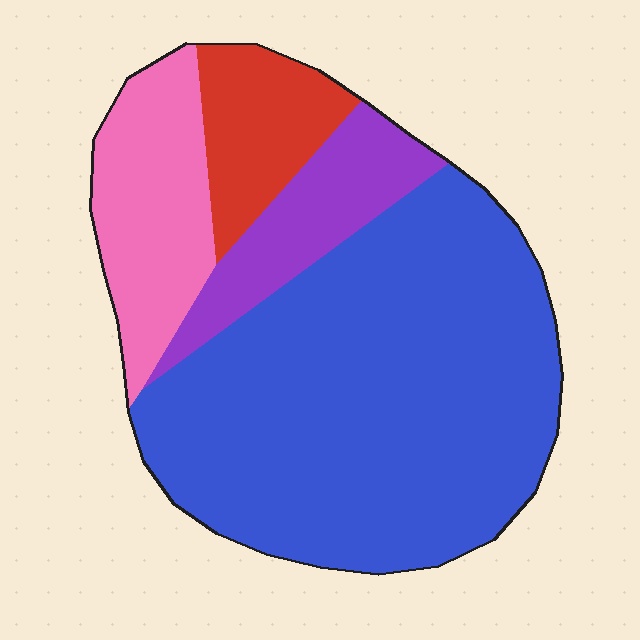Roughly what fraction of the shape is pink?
Pink covers about 15% of the shape.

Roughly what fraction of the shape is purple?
Purple takes up about one eighth (1/8) of the shape.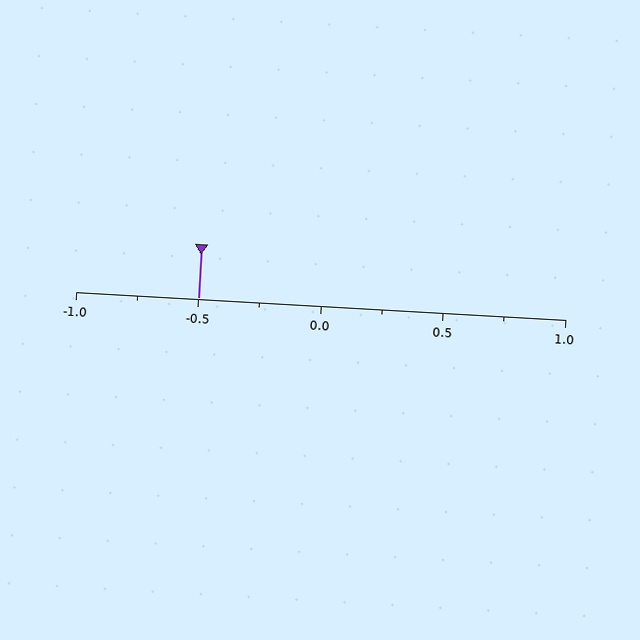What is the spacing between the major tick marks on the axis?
The major ticks are spaced 0.5 apart.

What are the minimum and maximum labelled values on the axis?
The axis runs from -1.0 to 1.0.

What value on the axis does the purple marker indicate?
The marker indicates approximately -0.5.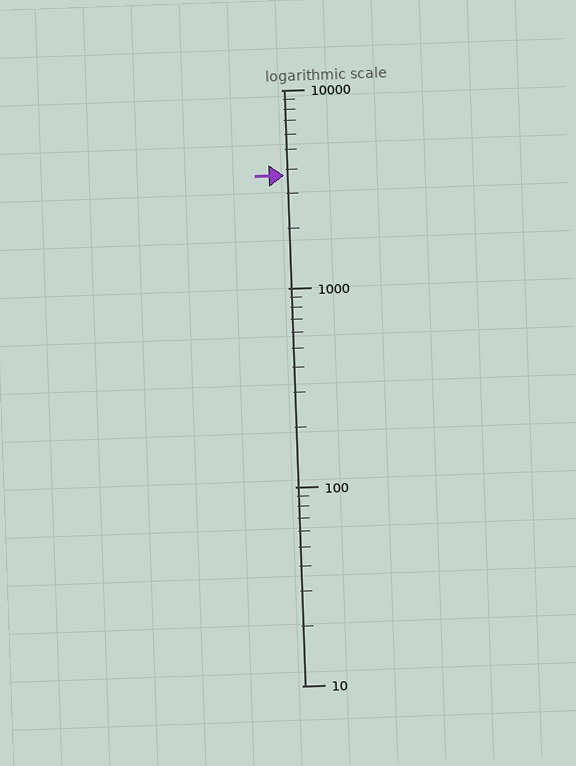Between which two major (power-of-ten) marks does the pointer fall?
The pointer is between 1000 and 10000.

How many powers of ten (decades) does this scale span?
The scale spans 3 decades, from 10 to 10000.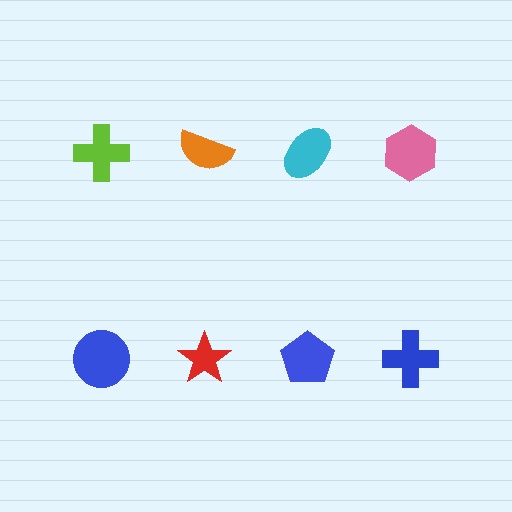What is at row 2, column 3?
A blue pentagon.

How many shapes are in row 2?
4 shapes.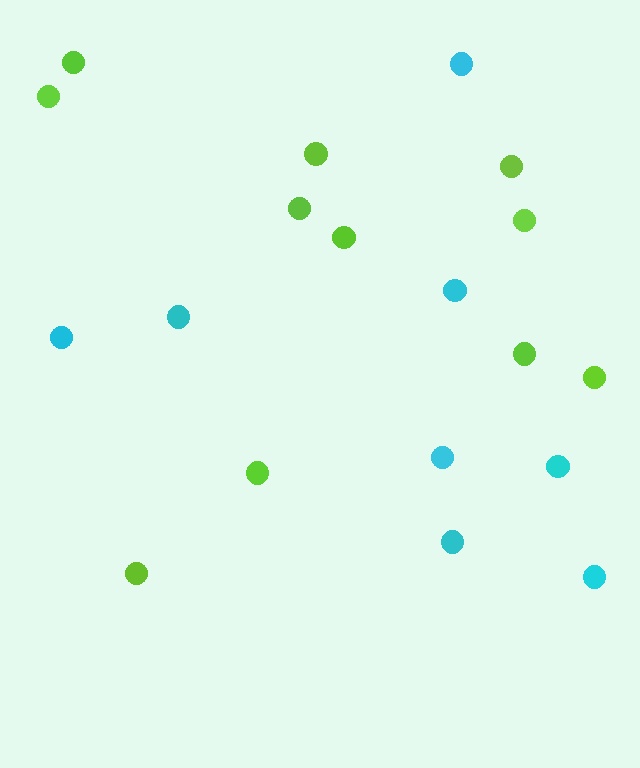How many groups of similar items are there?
There are 2 groups: one group of cyan circles (8) and one group of lime circles (11).